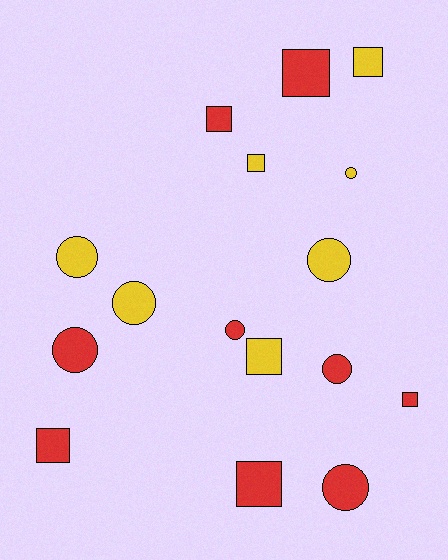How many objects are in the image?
There are 16 objects.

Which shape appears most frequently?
Circle, with 8 objects.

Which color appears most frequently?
Red, with 9 objects.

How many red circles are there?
There are 4 red circles.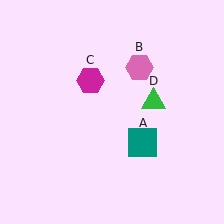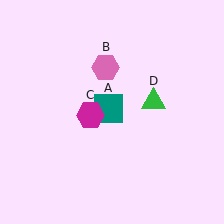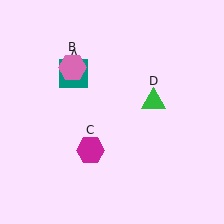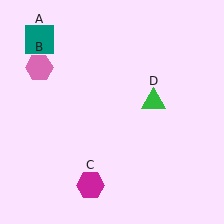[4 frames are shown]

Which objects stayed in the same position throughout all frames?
Green triangle (object D) remained stationary.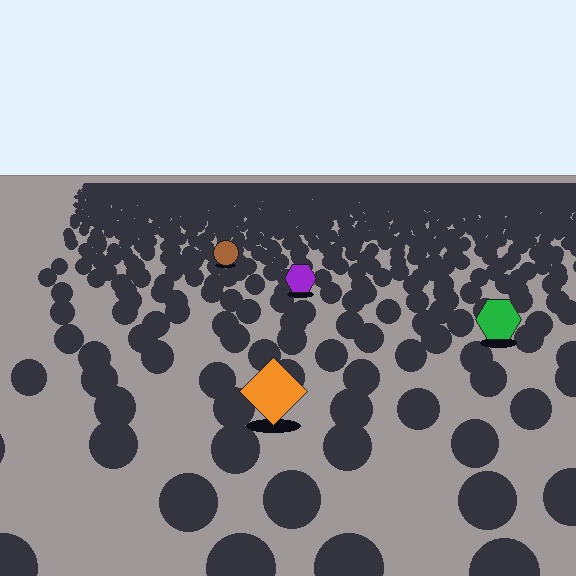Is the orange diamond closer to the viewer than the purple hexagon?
Yes. The orange diamond is closer — you can tell from the texture gradient: the ground texture is coarser near it.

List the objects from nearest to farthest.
From nearest to farthest: the orange diamond, the green hexagon, the purple hexagon, the brown circle.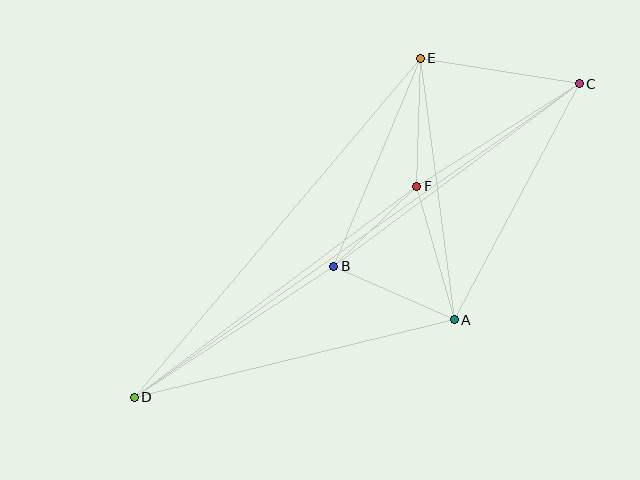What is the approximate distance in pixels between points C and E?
The distance between C and E is approximately 161 pixels.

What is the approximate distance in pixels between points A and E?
The distance between A and E is approximately 264 pixels.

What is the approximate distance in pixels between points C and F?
The distance between C and F is approximately 192 pixels.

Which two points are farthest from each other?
Points C and D are farthest from each other.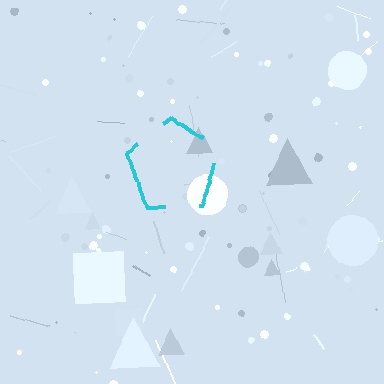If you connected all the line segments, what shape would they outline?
They would outline a pentagon.